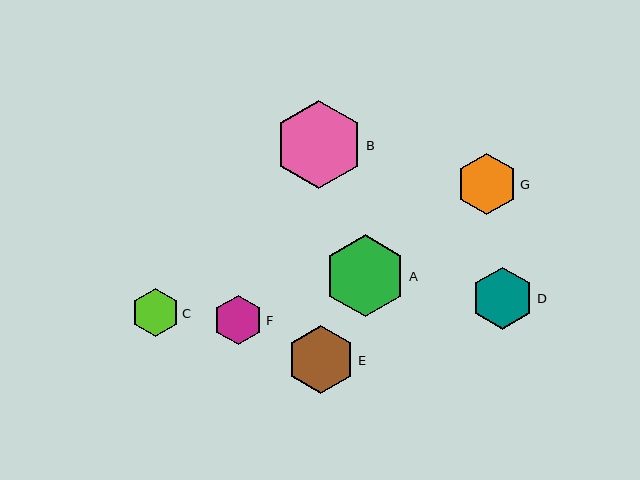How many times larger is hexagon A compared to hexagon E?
Hexagon A is approximately 1.2 times the size of hexagon E.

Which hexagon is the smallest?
Hexagon C is the smallest with a size of approximately 48 pixels.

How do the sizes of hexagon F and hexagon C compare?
Hexagon F and hexagon C are approximately the same size.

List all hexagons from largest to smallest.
From largest to smallest: B, A, E, D, G, F, C.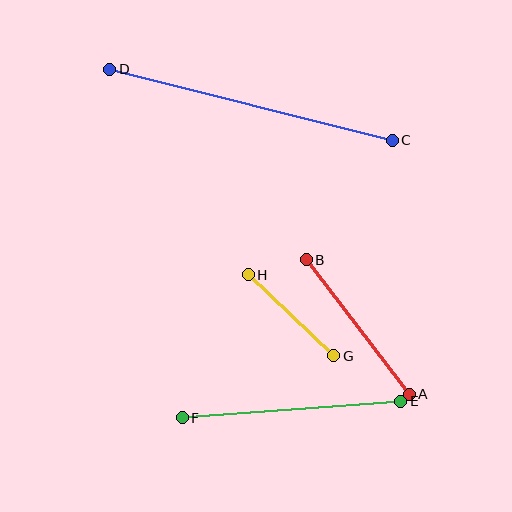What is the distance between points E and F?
The distance is approximately 220 pixels.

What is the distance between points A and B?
The distance is approximately 170 pixels.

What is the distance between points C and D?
The distance is approximately 291 pixels.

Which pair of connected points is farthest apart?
Points C and D are farthest apart.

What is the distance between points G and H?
The distance is approximately 118 pixels.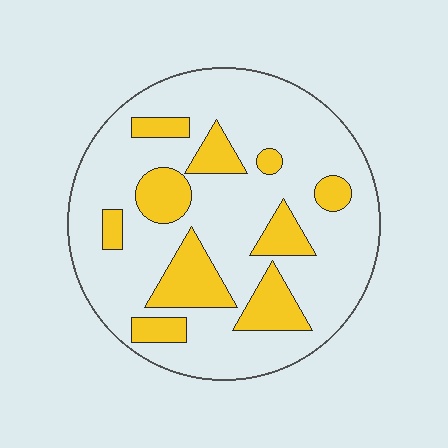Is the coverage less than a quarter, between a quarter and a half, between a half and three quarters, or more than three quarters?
Less than a quarter.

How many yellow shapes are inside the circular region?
10.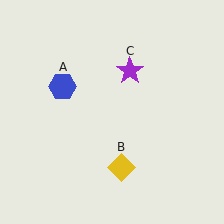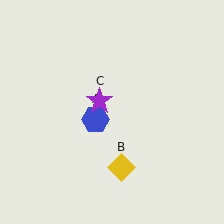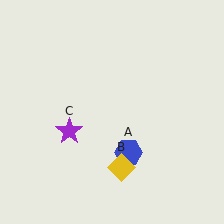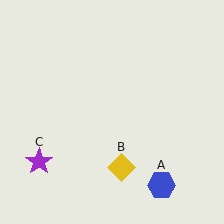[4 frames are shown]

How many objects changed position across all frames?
2 objects changed position: blue hexagon (object A), purple star (object C).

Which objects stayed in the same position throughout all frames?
Yellow diamond (object B) remained stationary.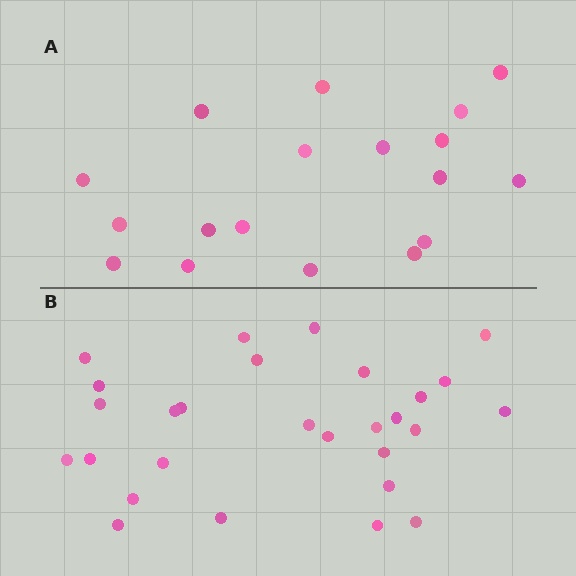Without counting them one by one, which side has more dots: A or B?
Region B (the bottom region) has more dots.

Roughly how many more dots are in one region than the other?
Region B has roughly 10 or so more dots than region A.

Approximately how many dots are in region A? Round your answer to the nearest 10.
About 20 dots. (The exact count is 18, which rounds to 20.)